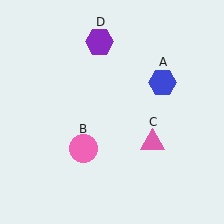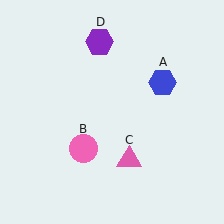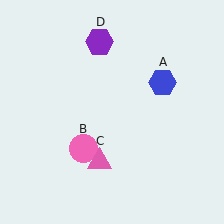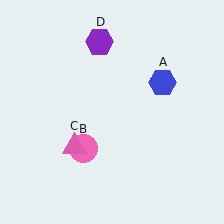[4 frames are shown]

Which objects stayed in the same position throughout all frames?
Blue hexagon (object A) and pink circle (object B) and purple hexagon (object D) remained stationary.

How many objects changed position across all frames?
1 object changed position: pink triangle (object C).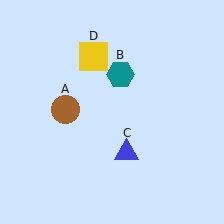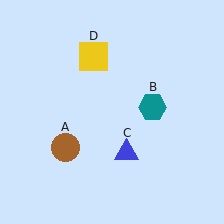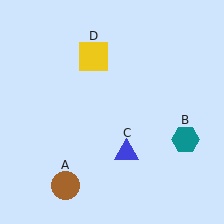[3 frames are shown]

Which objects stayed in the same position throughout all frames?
Blue triangle (object C) and yellow square (object D) remained stationary.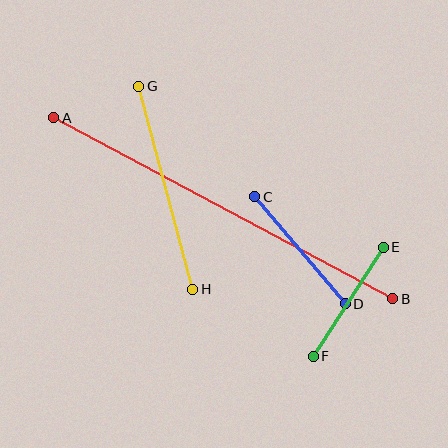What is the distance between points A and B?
The distance is approximately 384 pixels.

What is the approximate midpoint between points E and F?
The midpoint is at approximately (348, 302) pixels.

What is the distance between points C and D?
The distance is approximately 140 pixels.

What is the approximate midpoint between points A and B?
The midpoint is at approximately (223, 208) pixels.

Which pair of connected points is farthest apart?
Points A and B are farthest apart.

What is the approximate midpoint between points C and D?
The midpoint is at approximately (300, 250) pixels.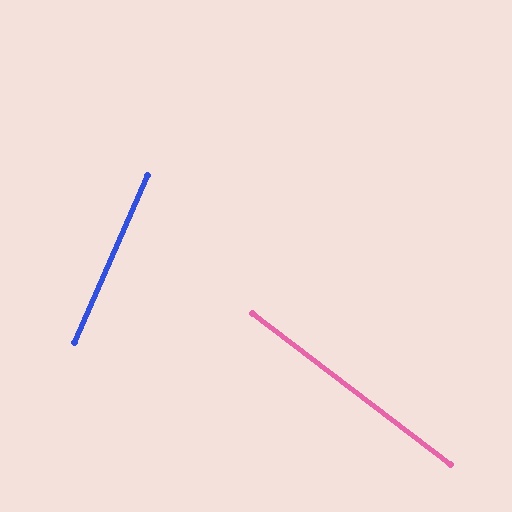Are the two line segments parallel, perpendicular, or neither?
Neither parallel nor perpendicular — they differ by about 76°.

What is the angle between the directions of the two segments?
Approximately 76 degrees.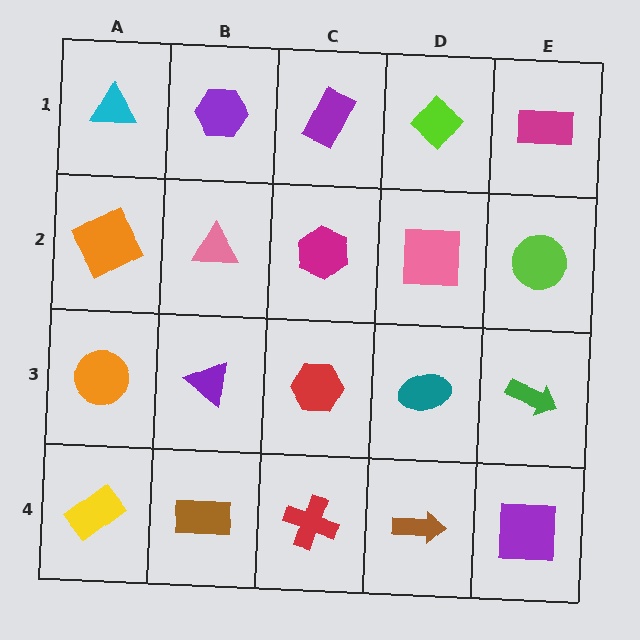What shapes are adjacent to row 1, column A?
An orange square (row 2, column A), a purple hexagon (row 1, column B).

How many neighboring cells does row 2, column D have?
4.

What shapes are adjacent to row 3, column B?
A pink triangle (row 2, column B), a brown rectangle (row 4, column B), an orange circle (row 3, column A), a red hexagon (row 3, column C).